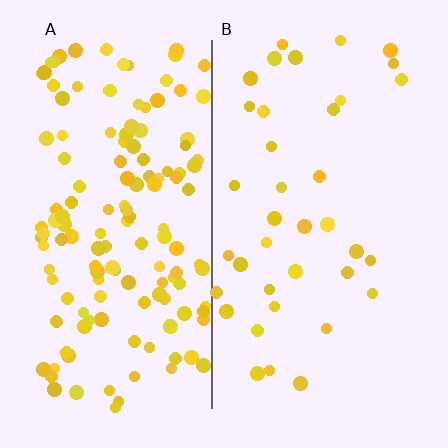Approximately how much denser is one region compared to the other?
Approximately 3.9× — region A over region B.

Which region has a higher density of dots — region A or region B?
A (the left).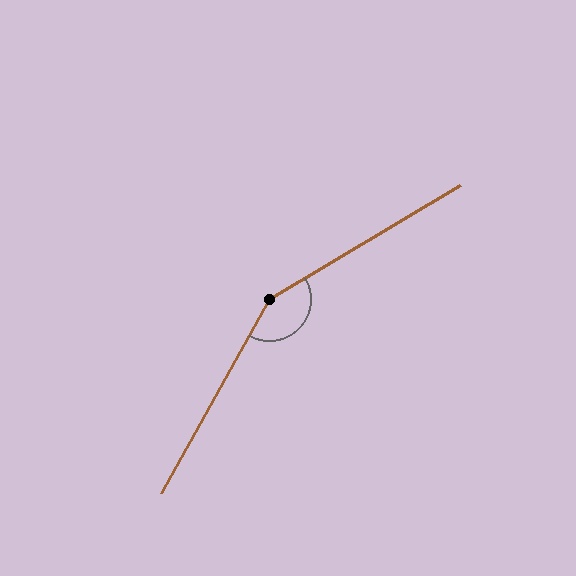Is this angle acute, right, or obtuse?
It is obtuse.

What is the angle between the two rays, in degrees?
Approximately 150 degrees.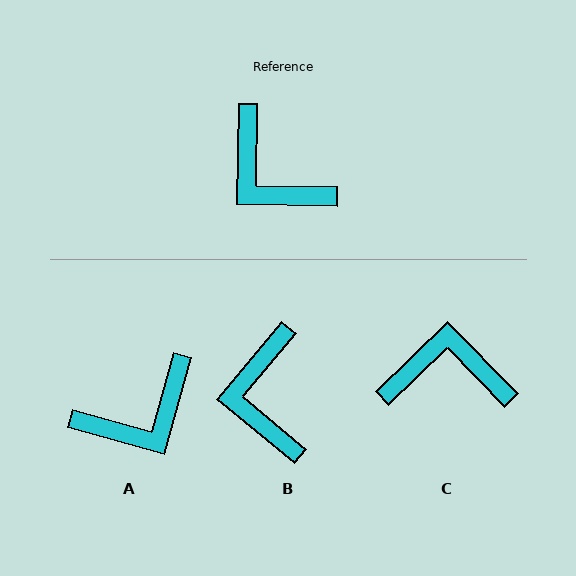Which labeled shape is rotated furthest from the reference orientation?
C, about 135 degrees away.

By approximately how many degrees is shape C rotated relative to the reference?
Approximately 135 degrees clockwise.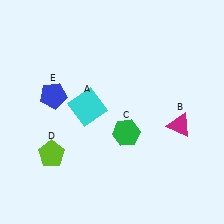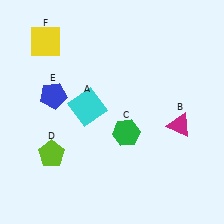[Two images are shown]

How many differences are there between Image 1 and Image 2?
There is 1 difference between the two images.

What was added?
A yellow square (F) was added in Image 2.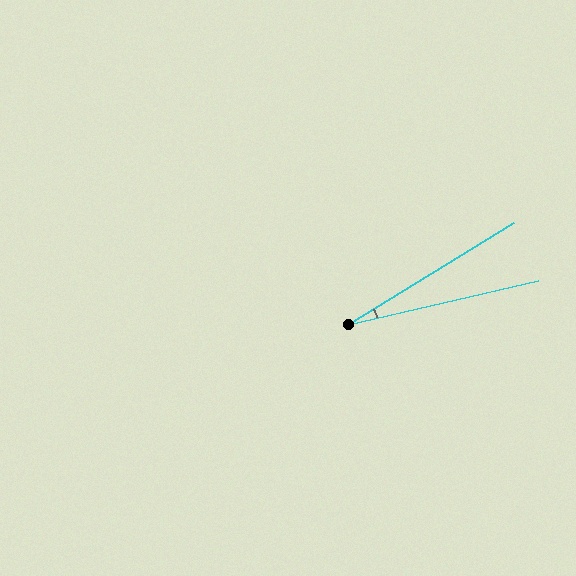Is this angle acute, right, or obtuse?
It is acute.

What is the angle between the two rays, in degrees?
Approximately 18 degrees.